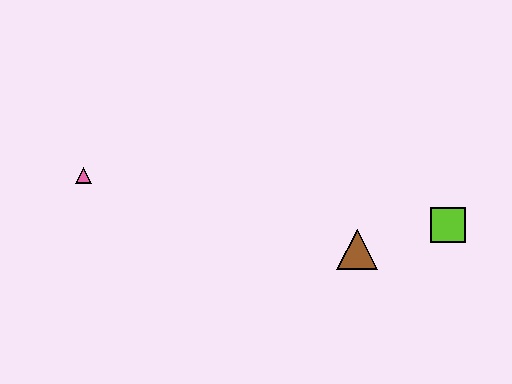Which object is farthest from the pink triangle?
The lime square is farthest from the pink triangle.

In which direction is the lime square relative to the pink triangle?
The lime square is to the right of the pink triangle.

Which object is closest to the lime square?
The brown triangle is closest to the lime square.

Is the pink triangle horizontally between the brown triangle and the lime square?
No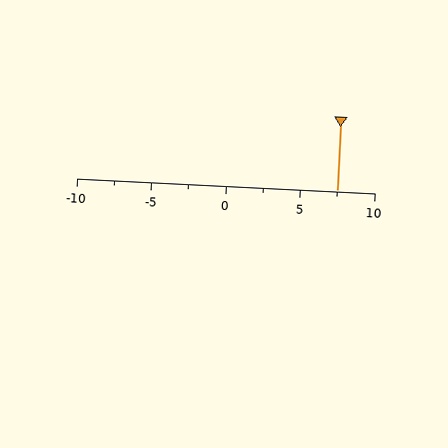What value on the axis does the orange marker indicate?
The marker indicates approximately 7.5.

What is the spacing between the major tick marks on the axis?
The major ticks are spaced 5 apart.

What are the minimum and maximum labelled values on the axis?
The axis runs from -10 to 10.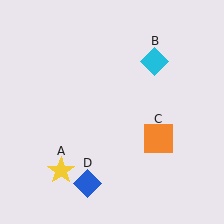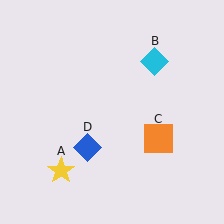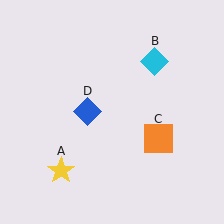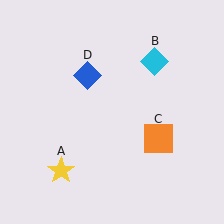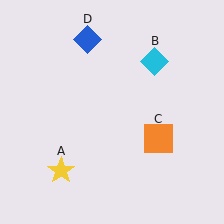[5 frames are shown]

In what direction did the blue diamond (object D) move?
The blue diamond (object D) moved up.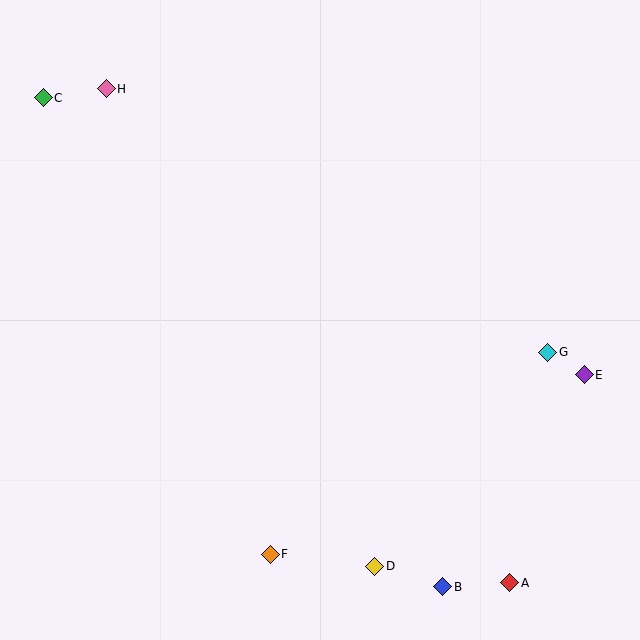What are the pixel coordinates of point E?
Point E is at (584, 375).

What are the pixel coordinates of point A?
Point A is at (510, 583).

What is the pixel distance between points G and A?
The distance between G and A is 233 pixels.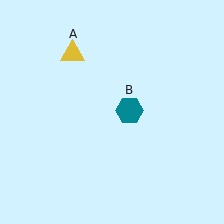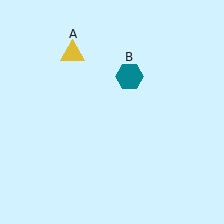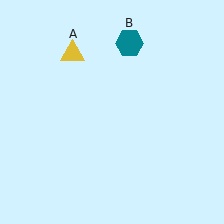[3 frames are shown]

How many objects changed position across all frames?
1 object changed position: teal hexagon (object B).